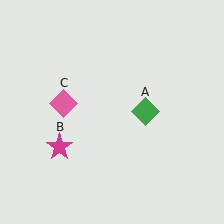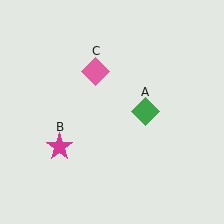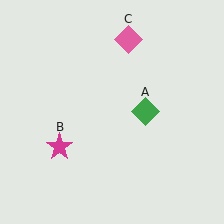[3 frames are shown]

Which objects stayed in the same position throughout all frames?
Green diamond (object A) and magenta star (object B) remained stationary.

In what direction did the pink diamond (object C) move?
The pink diamond (object C) moved up and to the right.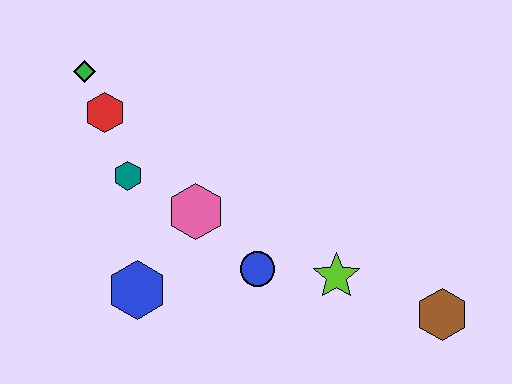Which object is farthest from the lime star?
The green diamond is farthest from the lime star.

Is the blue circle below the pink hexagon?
Yes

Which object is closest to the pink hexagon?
The teal hexagon is closest to the pink hexagon.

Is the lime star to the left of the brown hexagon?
Yes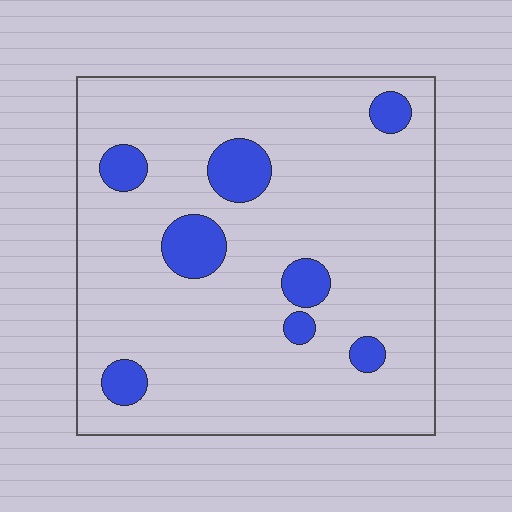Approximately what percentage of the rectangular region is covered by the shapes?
Approximately 10%.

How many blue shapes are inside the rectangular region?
8.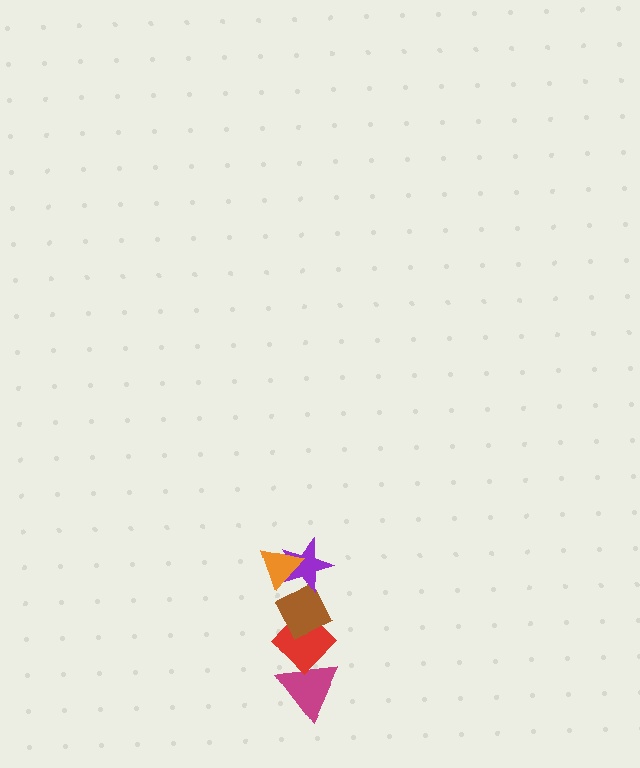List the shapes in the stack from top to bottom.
From top to bottom: the orange triangle, the purple star, the brown diamond, the red diamond, the magenta triangle.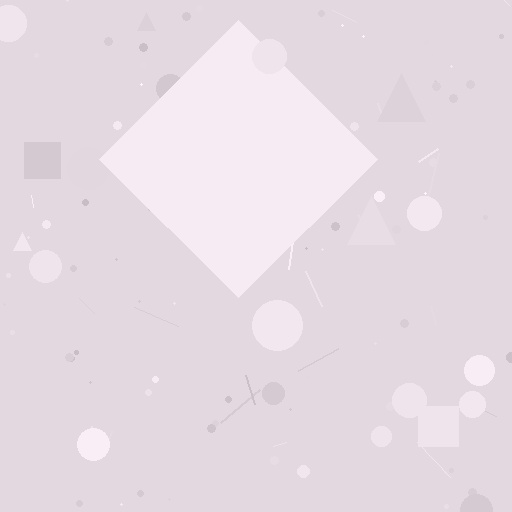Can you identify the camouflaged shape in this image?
The camouflaged shape is a diamond.